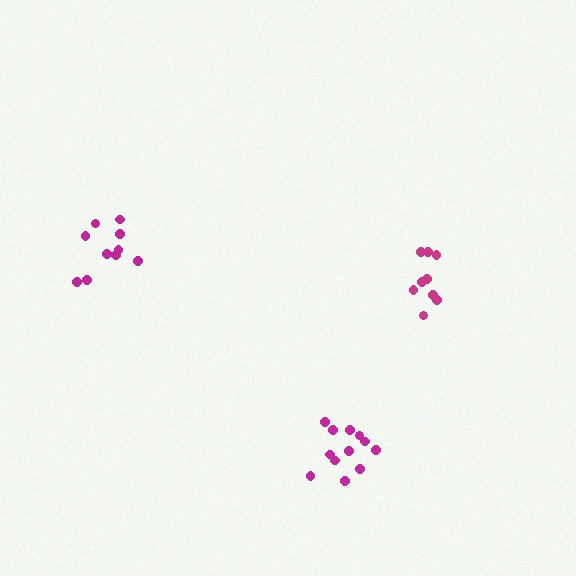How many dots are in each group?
Group 1: 10 dots, Group 2: 9 dots, Group 3: 12 dots (31 total).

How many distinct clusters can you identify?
There are 3 distinct clusters.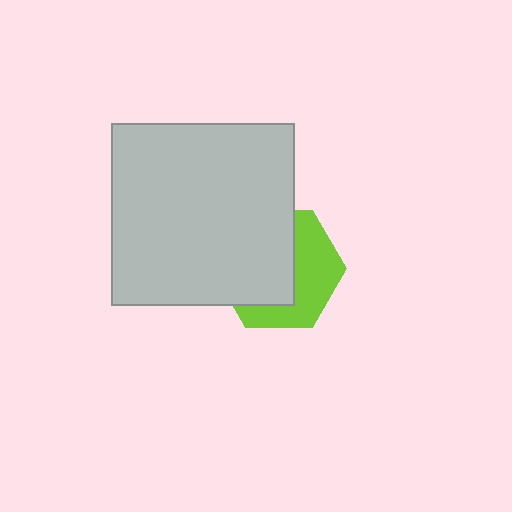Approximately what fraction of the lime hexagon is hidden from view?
Roughly 56% of the lime hexagon is hidden behind the light gray square.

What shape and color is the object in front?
The object in front is a light gray square.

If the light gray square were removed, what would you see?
You would see the complete lime hexagon.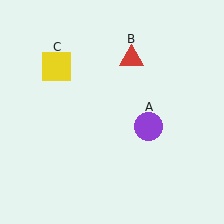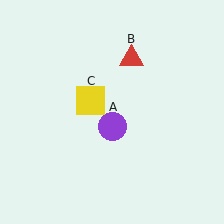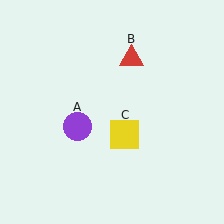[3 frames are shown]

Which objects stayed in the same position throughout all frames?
Red triangle (object B) remained stationary.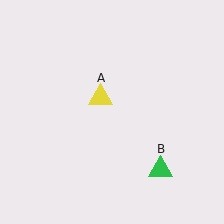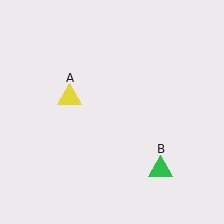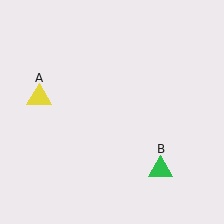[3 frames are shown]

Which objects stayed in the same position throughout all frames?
Green triangle (object B) remained stationary.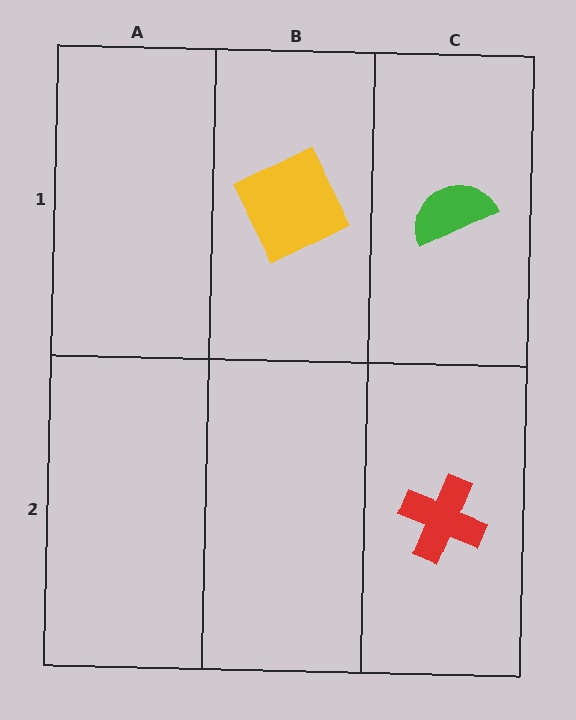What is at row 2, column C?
A red cross.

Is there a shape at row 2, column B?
No, that cell is empty.